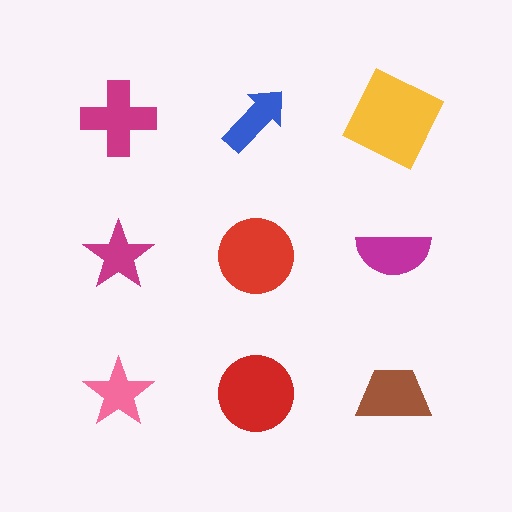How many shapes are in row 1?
3 shapes.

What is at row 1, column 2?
A blue arrow.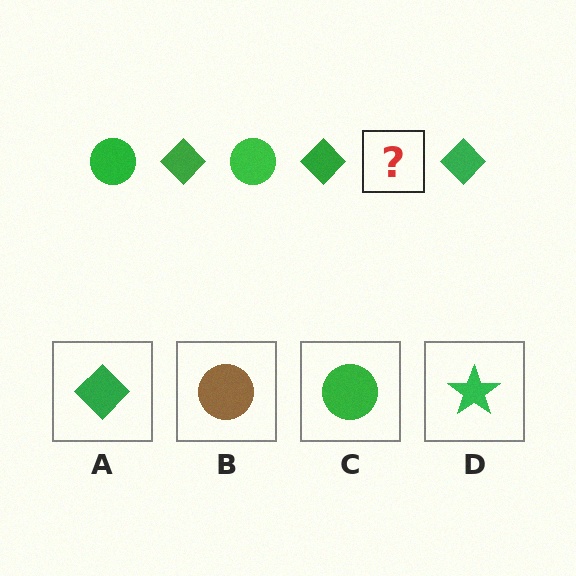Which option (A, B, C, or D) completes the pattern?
C.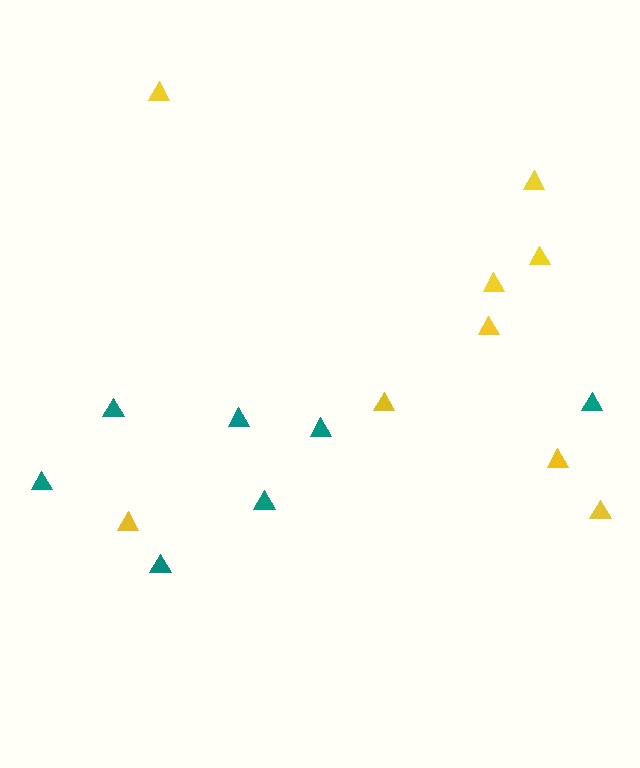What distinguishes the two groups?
There are 2 groups: one group of yellow triangles (9) and one group of teal triangles (7).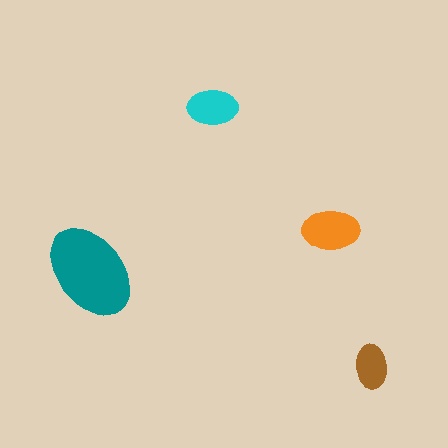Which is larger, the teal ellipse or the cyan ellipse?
The teal one.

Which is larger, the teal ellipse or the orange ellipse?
The teal one.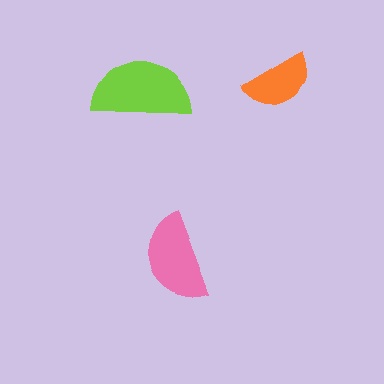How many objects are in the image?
There are 3 objects in the image.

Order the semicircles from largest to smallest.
the lime one, the pink one, the orange one.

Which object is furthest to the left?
The lime semicircle is leftmost.